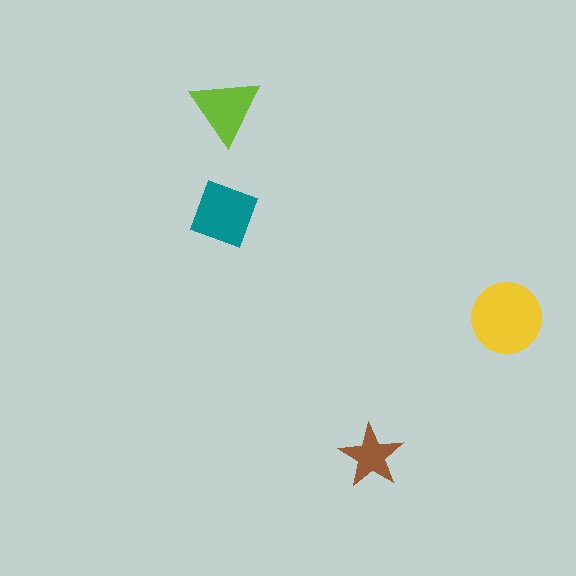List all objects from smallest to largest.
The brown star, the lime triangle, the teal diamond, the yellow circle.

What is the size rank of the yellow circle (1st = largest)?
1st.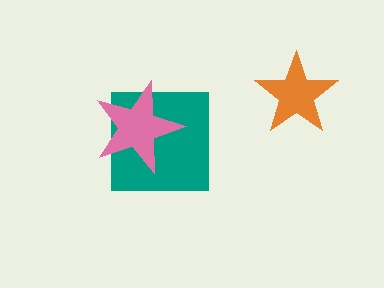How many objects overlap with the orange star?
0 objects overlap with the orange star.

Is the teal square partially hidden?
Yes, it is partially covered by another shape.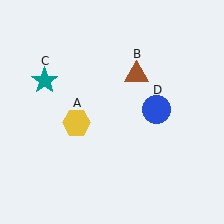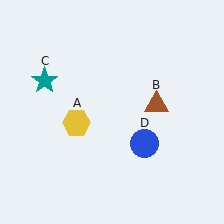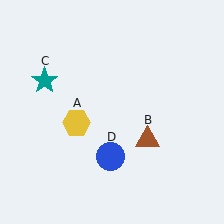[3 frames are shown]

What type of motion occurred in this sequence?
The brown triangle (object B), blue circle (object D) rotated clockwise around the center of the scene.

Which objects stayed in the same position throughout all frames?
Yellow hexagon (object A) and teal star (object C) remained stationary.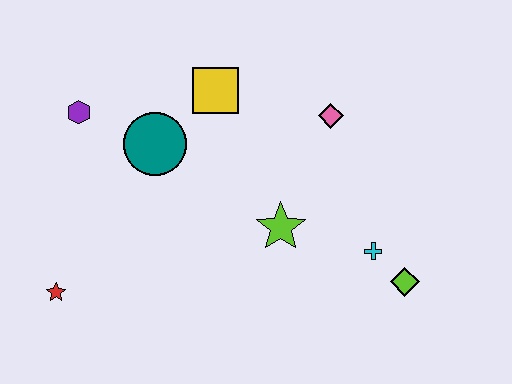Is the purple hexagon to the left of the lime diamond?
Yes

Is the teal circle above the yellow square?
No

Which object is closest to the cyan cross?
The lime diamond is closest to the cyan cross.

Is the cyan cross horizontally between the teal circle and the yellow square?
No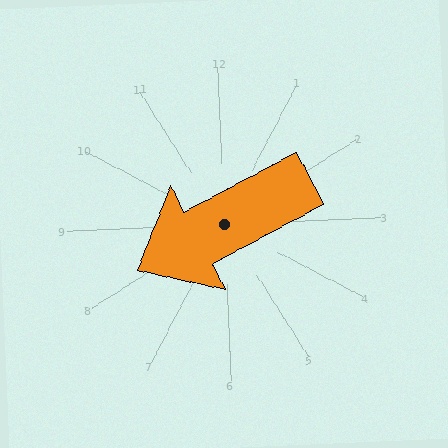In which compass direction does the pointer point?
Southwest.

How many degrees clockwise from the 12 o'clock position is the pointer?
Approximately 244 degrees.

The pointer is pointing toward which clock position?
Roughly 8 o'clock.